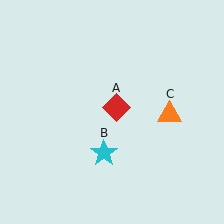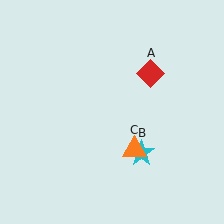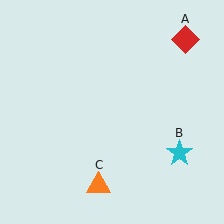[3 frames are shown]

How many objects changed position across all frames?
3 objects changed position: red diamond (object A), cyan star (object B), orange triangle (object C).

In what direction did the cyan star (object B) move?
The cyan star (object B) moved right.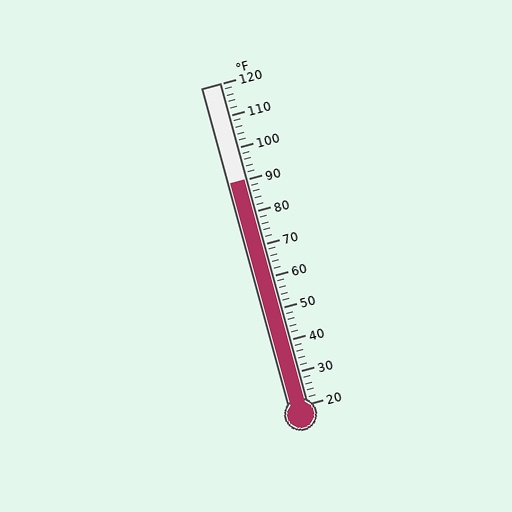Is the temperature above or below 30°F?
The temperature is above 30°F.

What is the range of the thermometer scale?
The thermometer scale ranges from 20°F to 120°F.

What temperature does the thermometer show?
The thermometer shows approximately 90°F.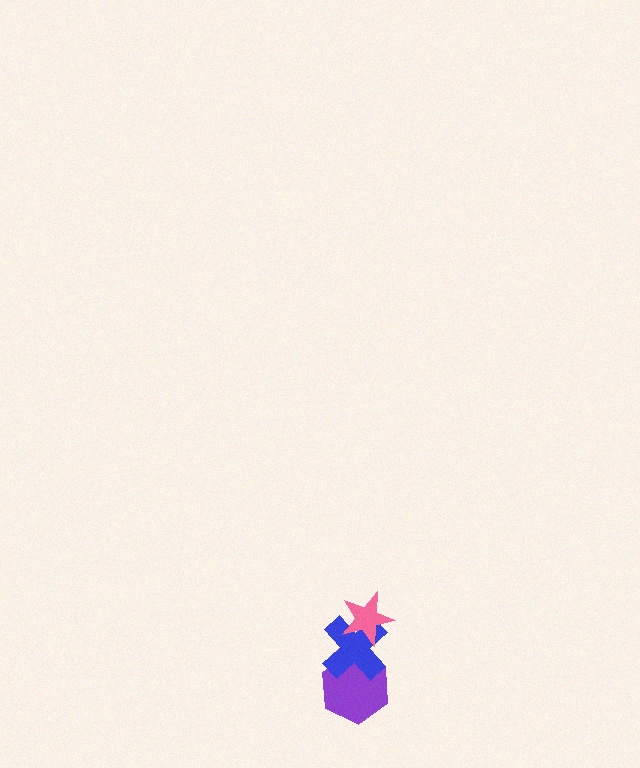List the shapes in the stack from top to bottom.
From top to bottom: the pink star, the blue cross, the purple hexagon.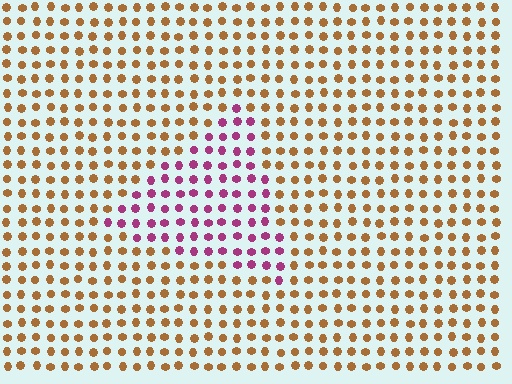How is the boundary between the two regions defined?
The boundary is defined purely by a slight shift in hue (about 69 degrees). Spacing, size, and orientation are identical on both sides.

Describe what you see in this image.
The image is filled with small brown elements in a uniform arrangement. A triangle-shaped region is visible where the elements are tinted to a slightly different hue, forming a subtle color boundary.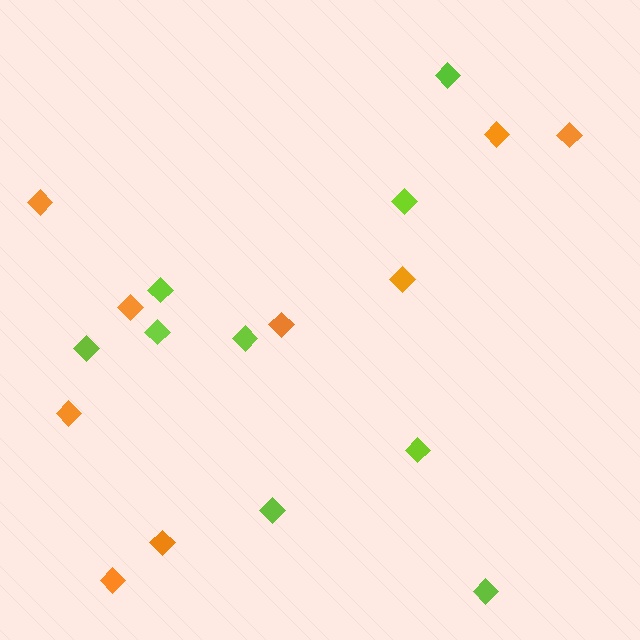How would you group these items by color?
There are 2 groups: one group of lime diamonds (9) and one group of orange diamonds (9).